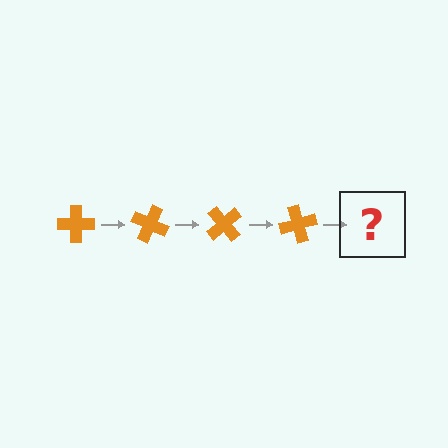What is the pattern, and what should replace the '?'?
The pattern is that the cross rotates 25 degrees each step. The '?' should be an orange cross rotated 100 degrees.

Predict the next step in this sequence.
The next step is an orange cross rotated 100 degrees.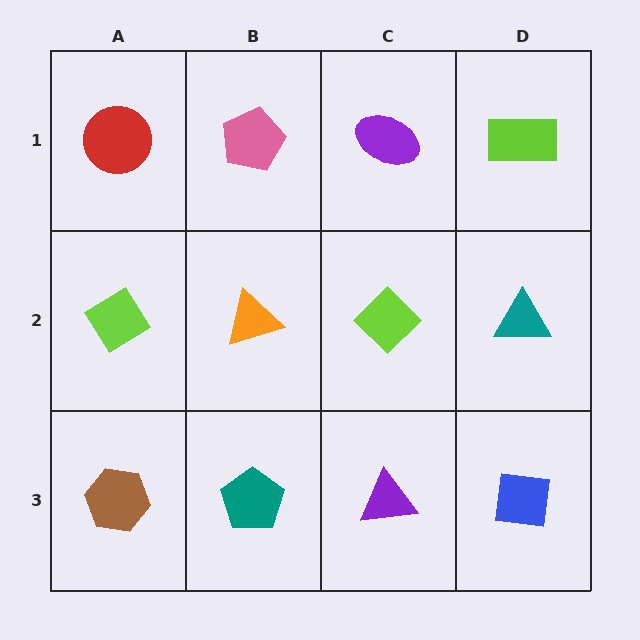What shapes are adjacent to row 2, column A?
A red circle (row 1, column A), a brown hexagon (row 3, column A), an orange triangle (row 2, column B).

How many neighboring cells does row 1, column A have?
2.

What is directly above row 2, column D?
A lime rectangle.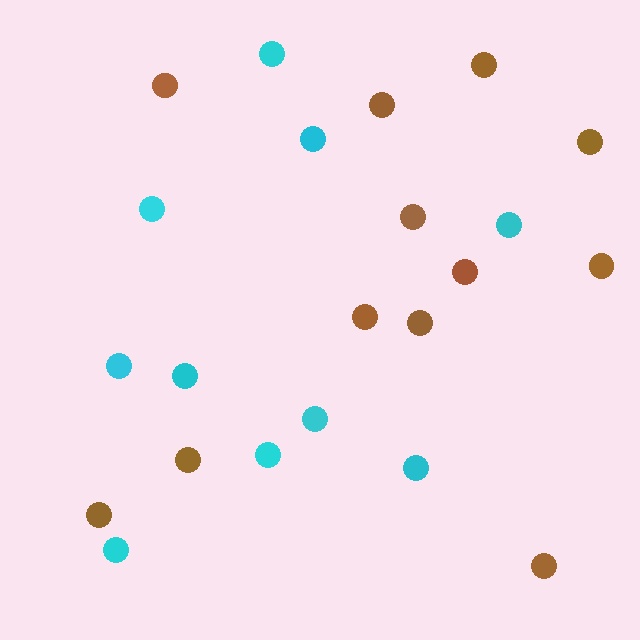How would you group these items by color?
There are 2 groups: one group of cyan circles (10) and one group of brown circles (12).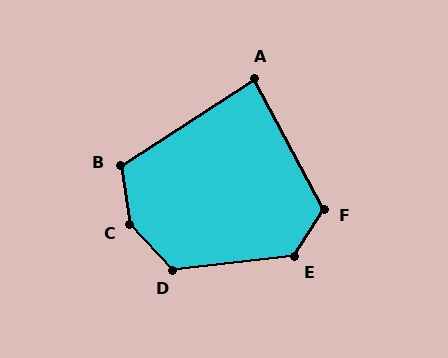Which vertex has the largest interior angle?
C, at approximately 146 degrees.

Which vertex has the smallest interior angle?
A, at approximately 85 degrees.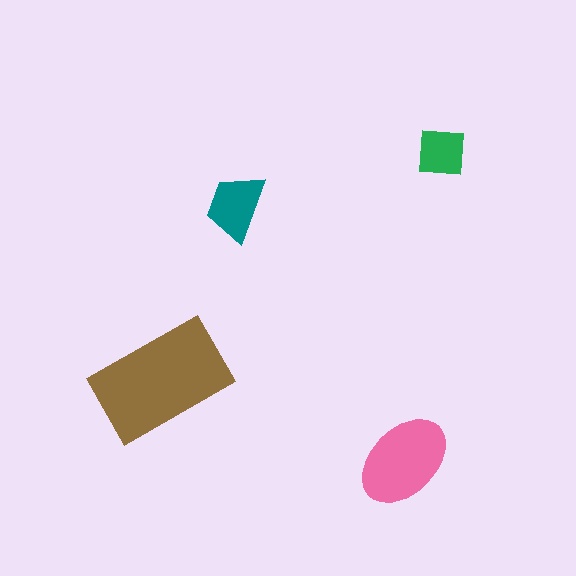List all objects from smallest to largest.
The green square, the teal trapezoid, the pink ellipse, the brown rectangle.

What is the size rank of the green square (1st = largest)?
4th.